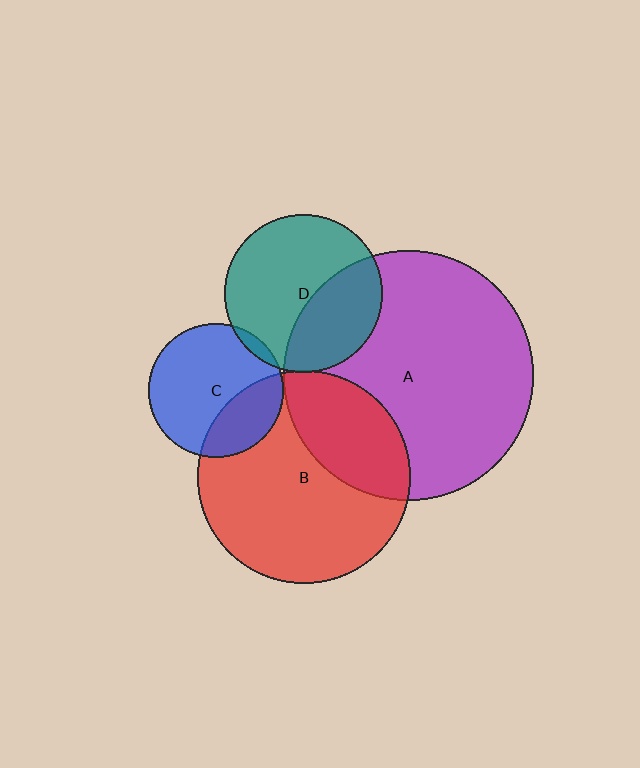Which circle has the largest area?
Circle A (purple).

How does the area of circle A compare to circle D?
Approximately 2.5 times.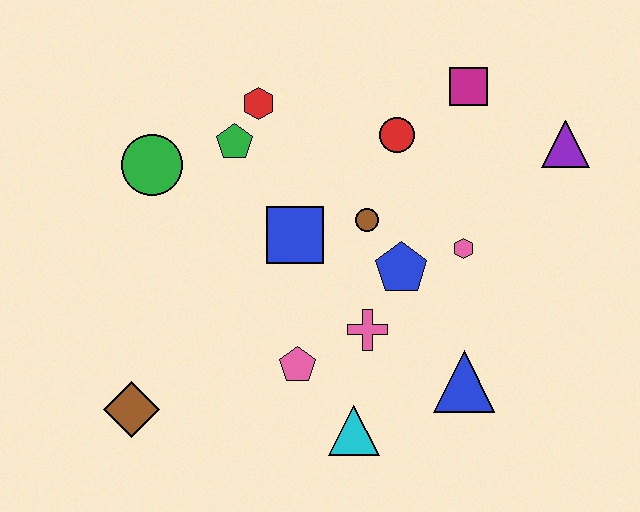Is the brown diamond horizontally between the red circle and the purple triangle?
No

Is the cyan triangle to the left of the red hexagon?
No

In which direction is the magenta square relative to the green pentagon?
The magenta square is to the right of the green pentagon.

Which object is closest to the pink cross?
The blue pentagon is closest to the pink cross.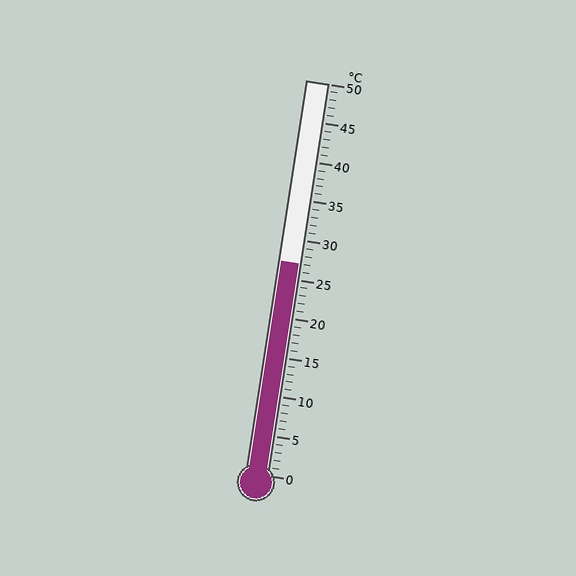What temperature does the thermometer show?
The thermometer shows approximately 27°C.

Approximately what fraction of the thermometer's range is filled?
The thermometer is filled to approximately 55% of its range.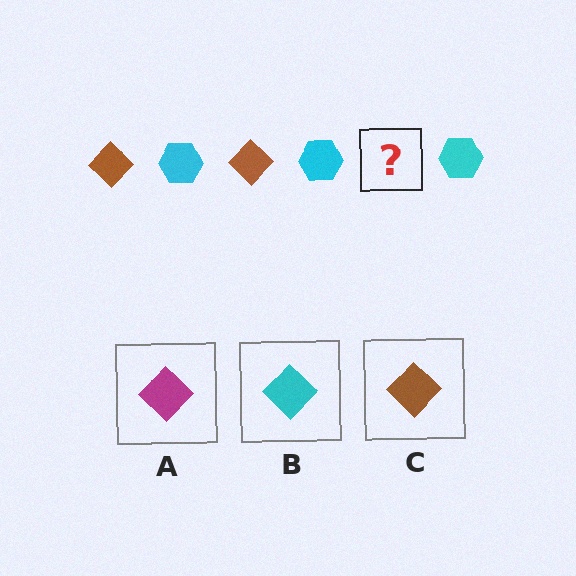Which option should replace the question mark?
Option C.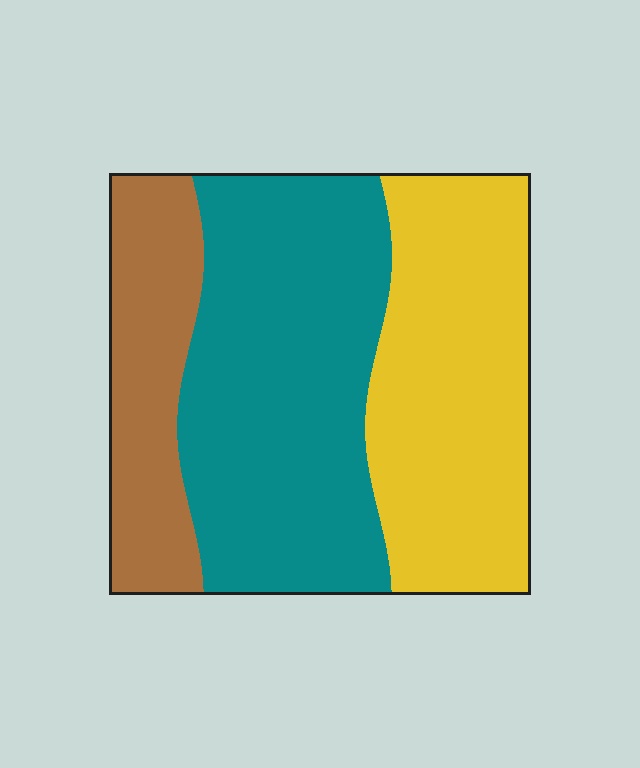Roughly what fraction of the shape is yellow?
Yellow takes up about three eighths (3/8) of the shape.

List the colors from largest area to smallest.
From largest to smallest: teal, yellow, brown.